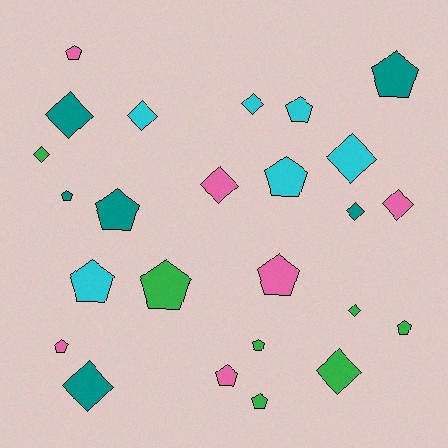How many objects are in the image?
There are 25 objects.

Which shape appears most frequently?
Pentagon, with 14 objects.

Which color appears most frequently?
Green, with 7 objects.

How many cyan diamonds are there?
There are 3 cyan diamonds.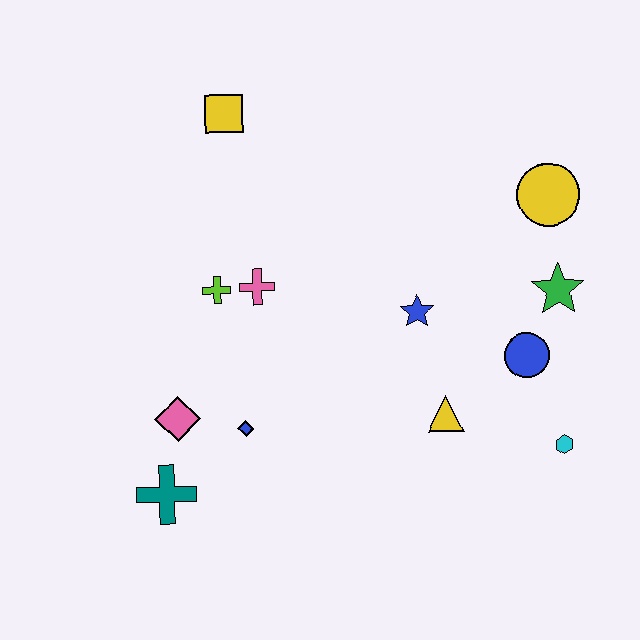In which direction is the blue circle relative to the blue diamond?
The blue circle is to the right of the blue diamond.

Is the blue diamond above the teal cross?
Yes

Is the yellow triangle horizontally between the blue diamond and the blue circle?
Yes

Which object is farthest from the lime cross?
The cyan hexagon is farthest from the lime cross.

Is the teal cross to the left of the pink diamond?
Yes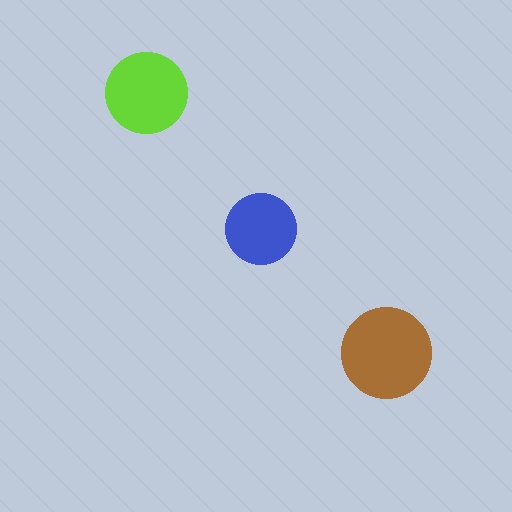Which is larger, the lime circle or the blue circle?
The lime one.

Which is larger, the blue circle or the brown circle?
The brown one.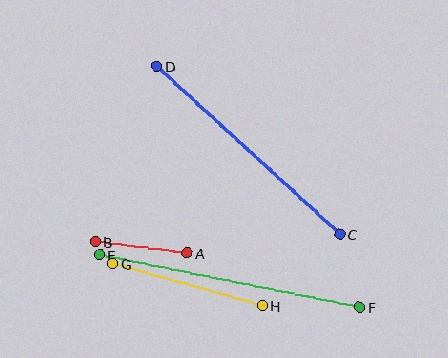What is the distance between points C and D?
The distance is approximately 248 pixels.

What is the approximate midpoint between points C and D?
The midpoint is at approximately (249, 151) pixels.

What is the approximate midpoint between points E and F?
The midpoint is at approximately (230, 281) pixels.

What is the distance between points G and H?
The distance is approximately 155 pixels.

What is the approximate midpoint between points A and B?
The midpoint is at approximately (141, 247) pixels.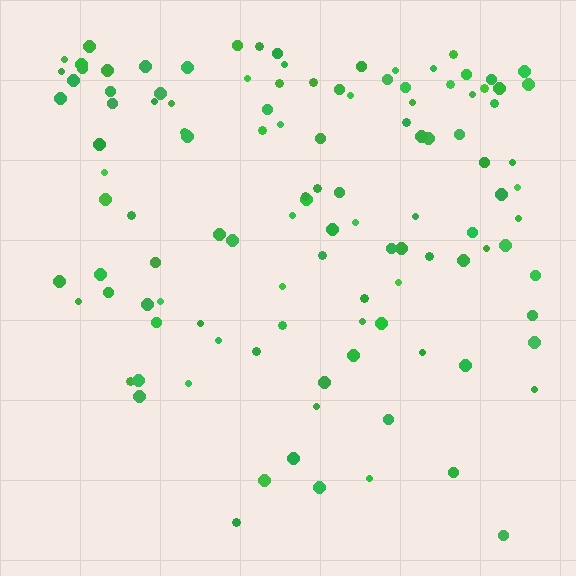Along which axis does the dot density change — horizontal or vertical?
Vertical.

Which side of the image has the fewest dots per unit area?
The bottom.